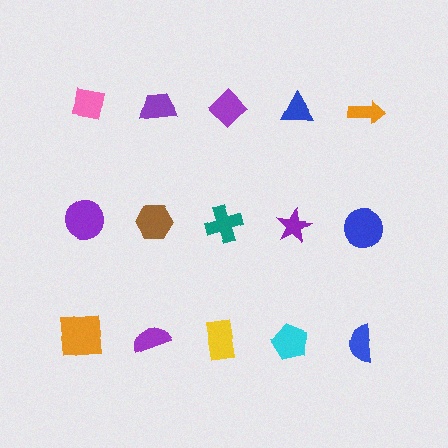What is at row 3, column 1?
An orange square.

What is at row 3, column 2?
A purple semicircle.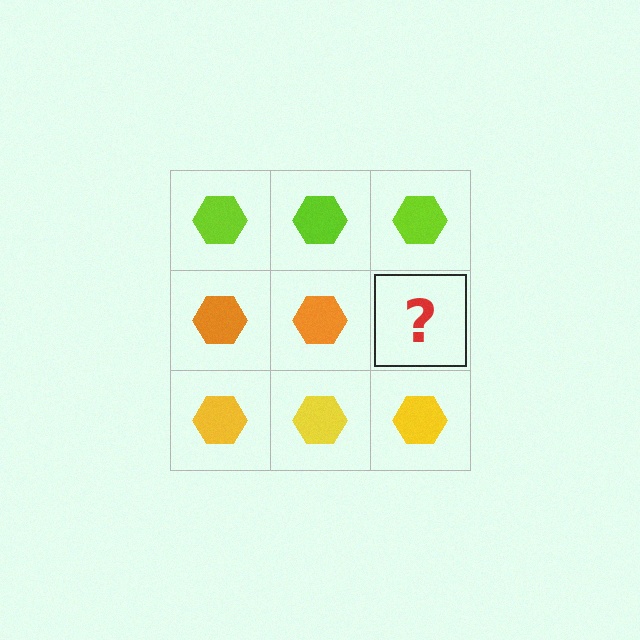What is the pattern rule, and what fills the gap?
The rule is that each row has a consistent color. The gap should be filled with an orange hexagon.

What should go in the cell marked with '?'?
The missing cell should contain an orange hexagon.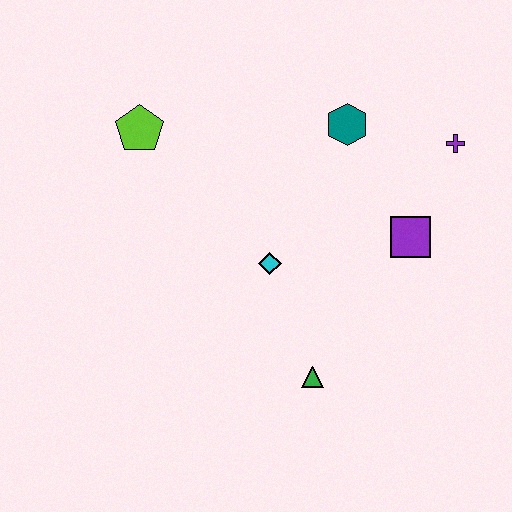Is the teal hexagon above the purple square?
Yes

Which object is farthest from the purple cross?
The lime pentagon is farthest from the purple cross.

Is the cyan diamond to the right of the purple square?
No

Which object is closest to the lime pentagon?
The cyan diamond is closest to the lime pentagon.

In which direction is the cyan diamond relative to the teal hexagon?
The cyan diamond is below the teal hexagon.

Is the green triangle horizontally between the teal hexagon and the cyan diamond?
Yes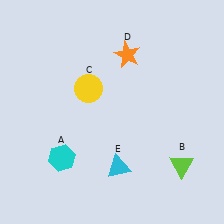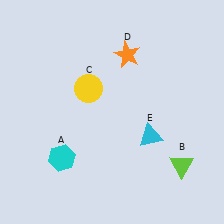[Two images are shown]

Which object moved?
The cyan triangle (E) moved right.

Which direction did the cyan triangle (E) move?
The cyan triangle (E) moved right.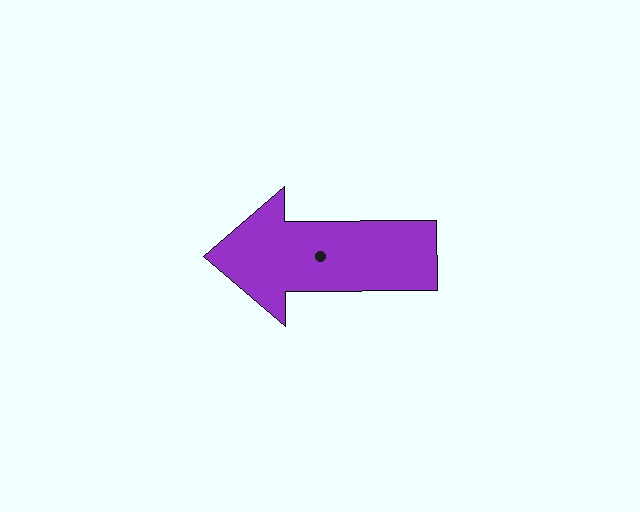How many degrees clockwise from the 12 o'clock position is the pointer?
Approximately 270 degrees.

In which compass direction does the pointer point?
West.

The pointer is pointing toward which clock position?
Roughly 9 o'clock.